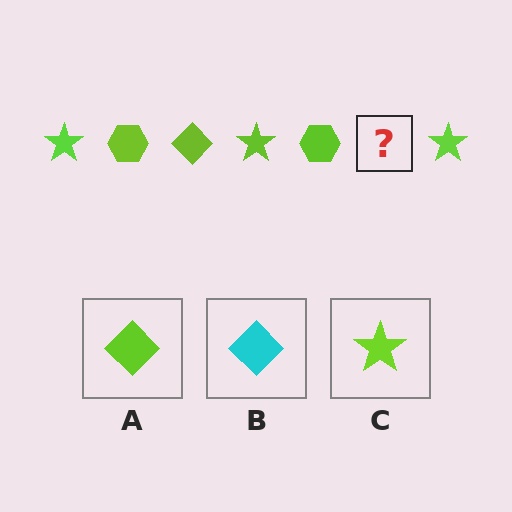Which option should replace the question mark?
Option A.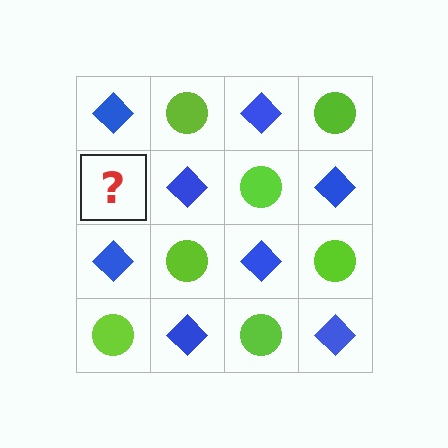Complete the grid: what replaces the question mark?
The question mark should be replaced with a lime circle.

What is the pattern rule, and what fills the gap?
The rule is that it alternates blue diamond and lime circle in a checkerboard pattern. The gap should be filled with a lime circle.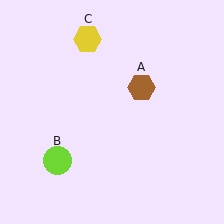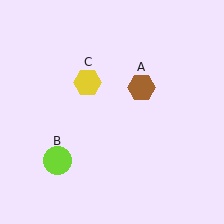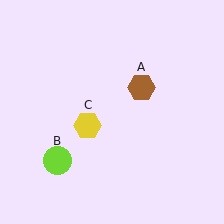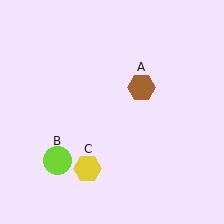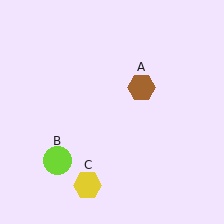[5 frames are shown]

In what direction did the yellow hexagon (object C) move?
The yellow hexagon (object C) moved down.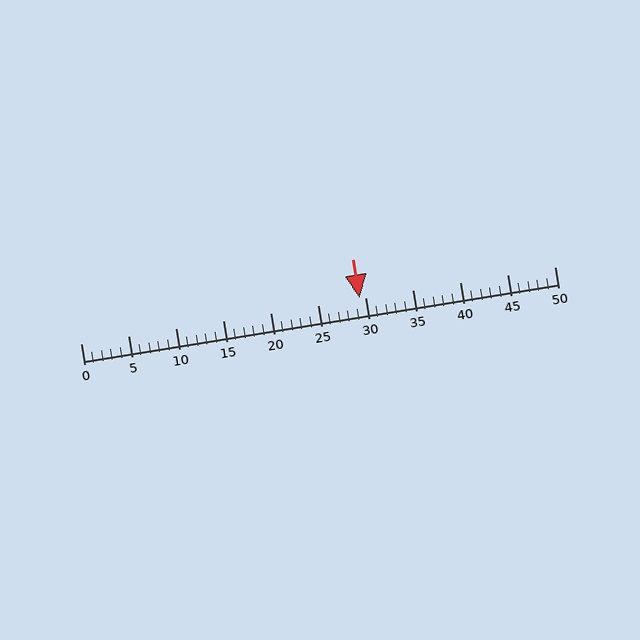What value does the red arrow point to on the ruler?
The red arrow points to approximately 29.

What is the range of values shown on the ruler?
The ruler shows values from 0 to 50.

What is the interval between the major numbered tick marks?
The major tick marks are spaced 5 units apart.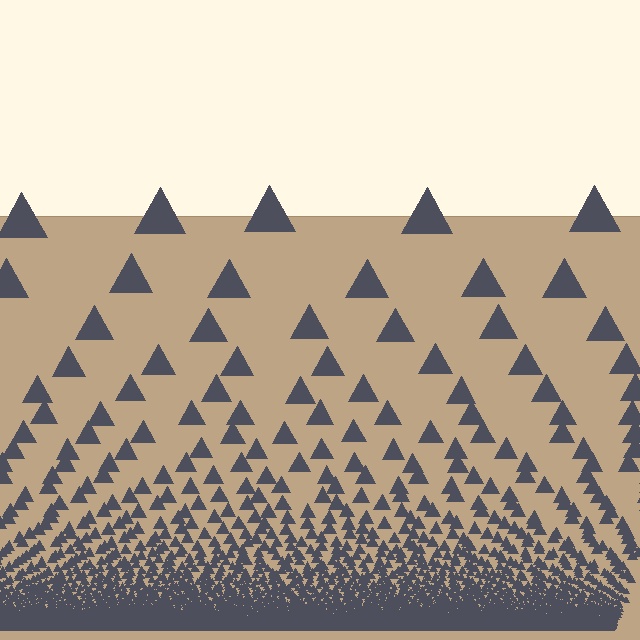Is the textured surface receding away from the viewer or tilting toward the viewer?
The surface appears to tilt toward the viewer. Texture elements get larger and sparser toward the top.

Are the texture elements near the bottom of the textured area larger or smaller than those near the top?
Smaller. The gradient is inverted — elements near the bottom are smaller and denser.